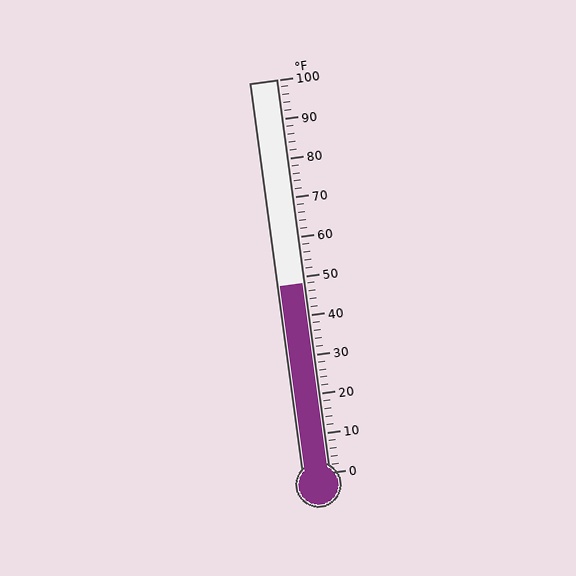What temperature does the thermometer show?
The thermometer shows approximately 48°F.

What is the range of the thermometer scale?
The thermometer scale ranges from 0°F to 100°F.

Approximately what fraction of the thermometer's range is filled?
The thermometer is filled to approximately 50% of its range.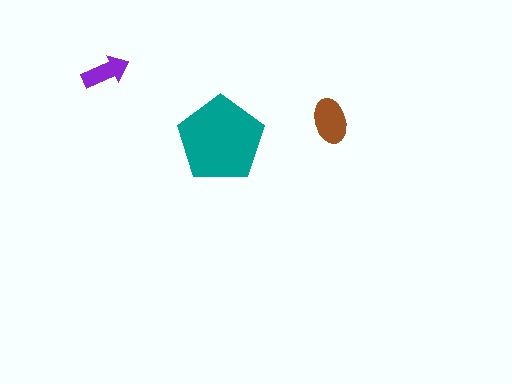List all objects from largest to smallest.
The teal pentagon, the brown ellipse, the purple arrow.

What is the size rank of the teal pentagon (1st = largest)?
1st.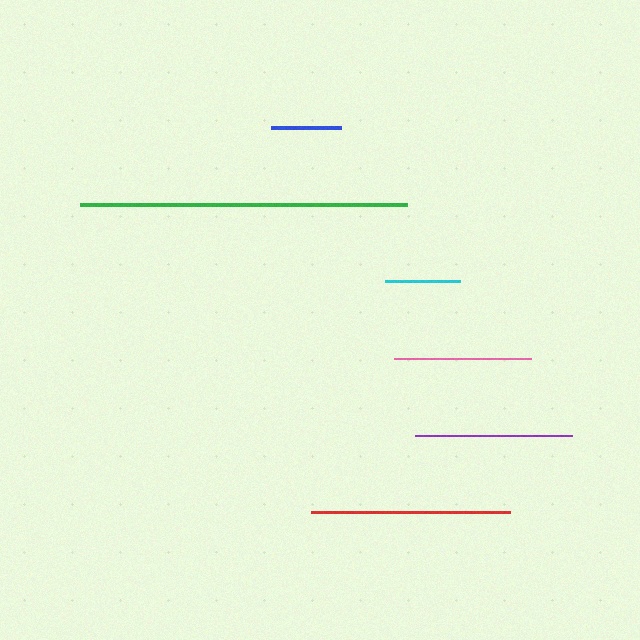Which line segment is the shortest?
The blue line is the shortest at approximately 70 pixels.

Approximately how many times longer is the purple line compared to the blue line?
The purple line is approximately 2.2 times the length of the blue line.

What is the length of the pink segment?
The pink segment is approximately 137 pixels long.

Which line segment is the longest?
The green line is the longest at approximately 327 pixels.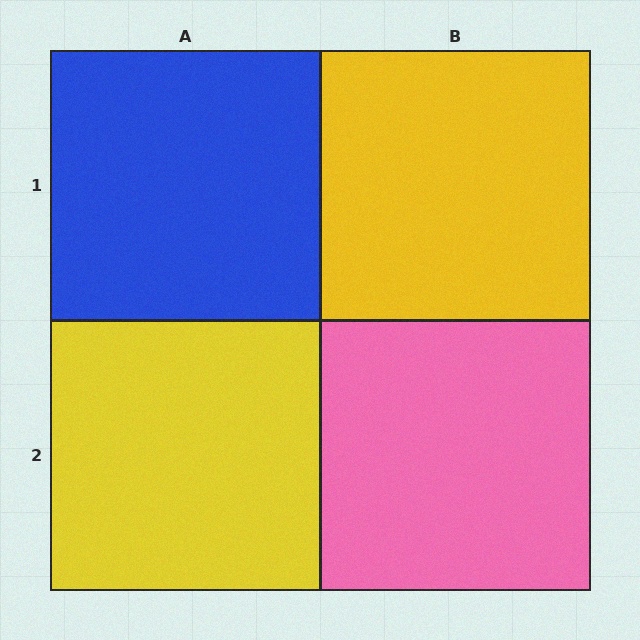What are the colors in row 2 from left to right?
Yellow, pink.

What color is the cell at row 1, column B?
Yellow.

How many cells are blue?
1 cell is blue.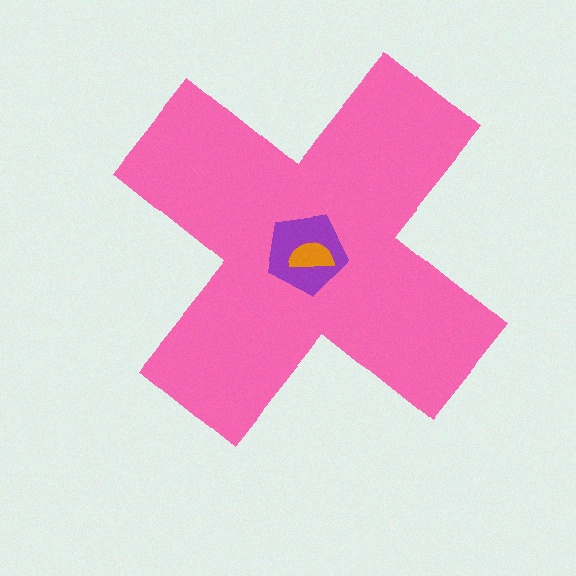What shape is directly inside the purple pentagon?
The orange semicircle.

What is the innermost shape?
The orange semicircle.